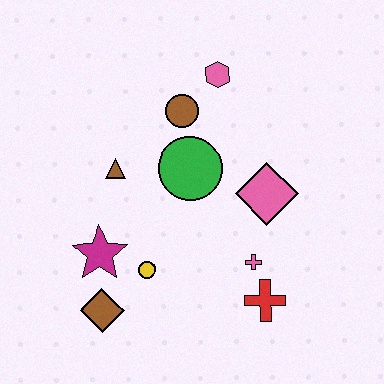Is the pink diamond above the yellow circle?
Yes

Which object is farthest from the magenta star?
The pink hexagon is farthest from the magenta star.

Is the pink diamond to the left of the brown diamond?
No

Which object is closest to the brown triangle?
The green circle is closest to the brown triangle.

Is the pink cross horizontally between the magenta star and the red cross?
Yes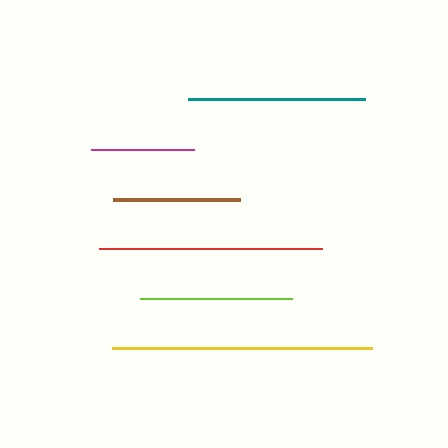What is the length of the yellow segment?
The yellow segment is approximately 260 pixels long.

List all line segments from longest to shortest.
From longest to shortest: yellow, red, teal, lime, brown, magenta.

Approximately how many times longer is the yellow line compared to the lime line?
The yellow line is approximately 1.7 times the length of the lime line.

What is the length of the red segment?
The red segment is approximately 223 pixels long.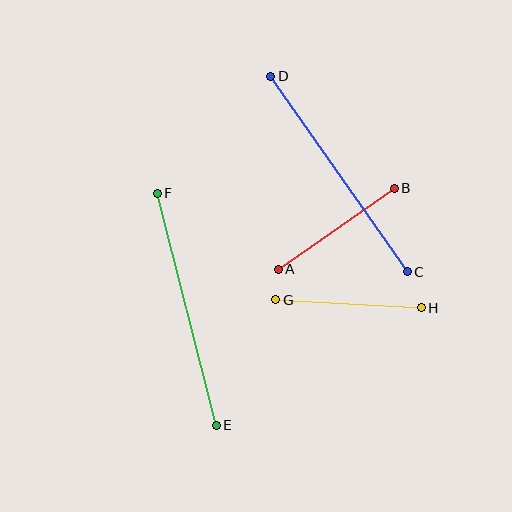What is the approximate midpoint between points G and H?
The midpoint is at approximately (349, 304) pixels.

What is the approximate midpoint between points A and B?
The midpoint is at approximately (336, 229) pixels.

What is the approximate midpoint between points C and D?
The midpoint is at approximately (339, 174) pixels.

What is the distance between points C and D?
The distance is approximately 238 pixels.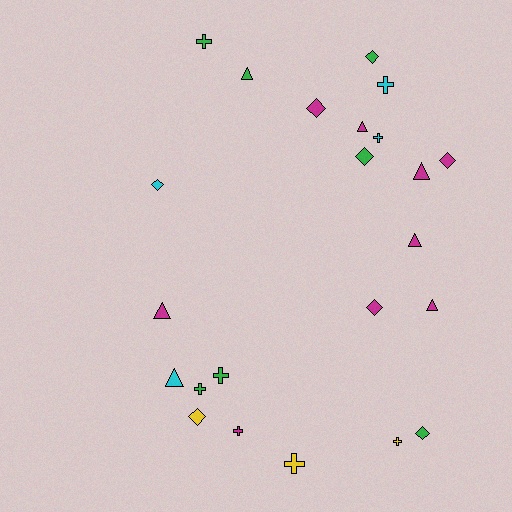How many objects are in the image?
There are 23 objects.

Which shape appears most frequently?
Diamond, with 8 objects.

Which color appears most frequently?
Magenta, with 9 objects.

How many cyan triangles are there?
There is 1 cyan triangle.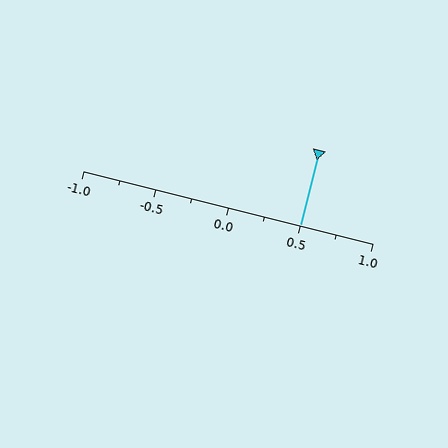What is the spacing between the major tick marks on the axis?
The major ticks are spaced 0.5 apart.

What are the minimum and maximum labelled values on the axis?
The axis runs from -1.0 to 1.0.